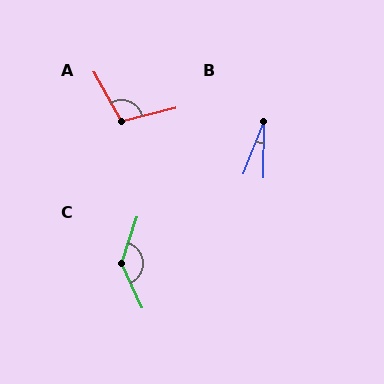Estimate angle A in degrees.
Approximately 105 degrees.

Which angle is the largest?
C, at approximately 137 degrees.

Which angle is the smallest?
B, at approximately 21 degrees.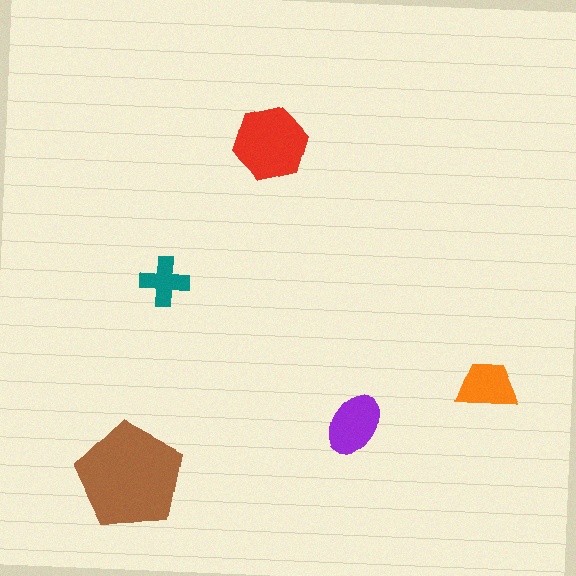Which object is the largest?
The brown pentagon.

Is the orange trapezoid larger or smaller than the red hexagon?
Smaller.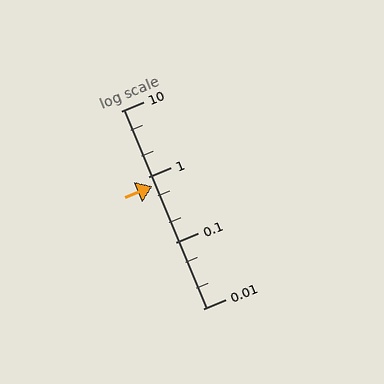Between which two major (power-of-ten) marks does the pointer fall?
The pointer is between 0.1 and 1.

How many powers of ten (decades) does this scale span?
The scale spans 3 decades, from 0.01 to 10.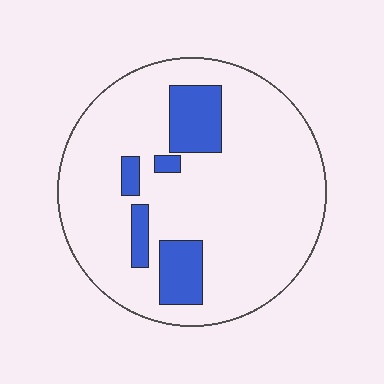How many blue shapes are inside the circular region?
5.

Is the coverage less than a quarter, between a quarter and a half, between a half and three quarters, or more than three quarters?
Less than a quarter.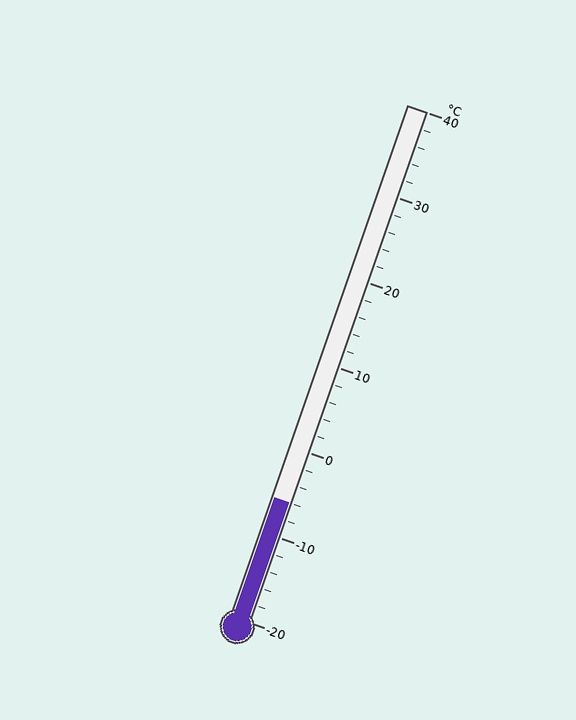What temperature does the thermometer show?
The thermometer shows approximately -6°C.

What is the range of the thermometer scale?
The thermometer scale ranges from -20°C to 40°C.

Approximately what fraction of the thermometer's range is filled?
The thermometer is filled to approximately 25% of its range.